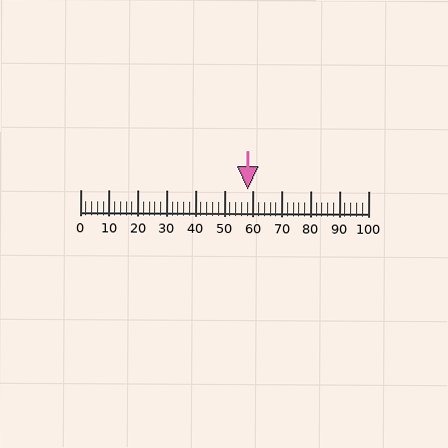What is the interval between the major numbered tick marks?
The major tick marks are spaced 10 units apart.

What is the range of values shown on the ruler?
The ruler shows values from 0 to 100.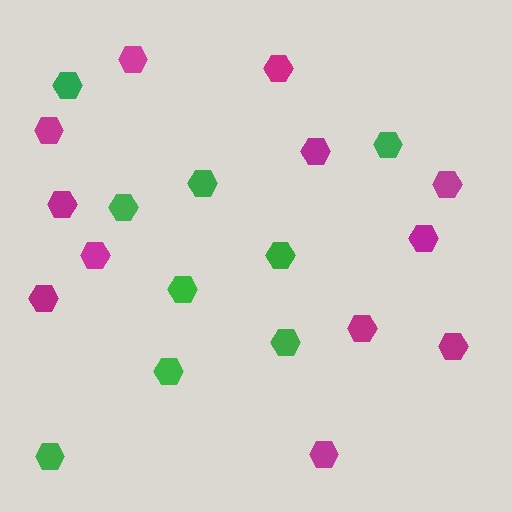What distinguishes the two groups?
There are 2 groups: one group of magenta hexagons (12) and one group of green hexagons (9).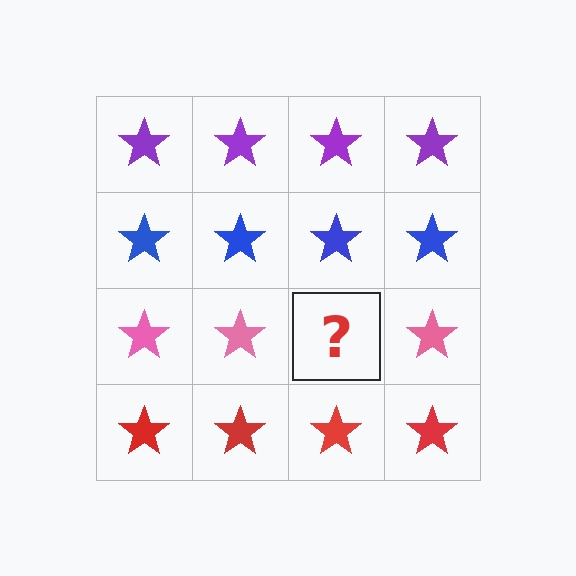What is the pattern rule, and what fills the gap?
The rule is that each row has a consistent color. The gap should be filled with a pink star.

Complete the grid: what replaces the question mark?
The question mark should be replaced with a pink star.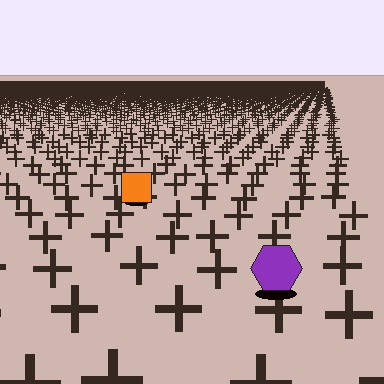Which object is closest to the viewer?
The purple hexagon is closest. The texture marks near it are larger and more spread out.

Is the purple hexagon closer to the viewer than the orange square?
Yes. The purple hexagon is closer — you can tell from the texture gradient: the ground texture is coarser near it.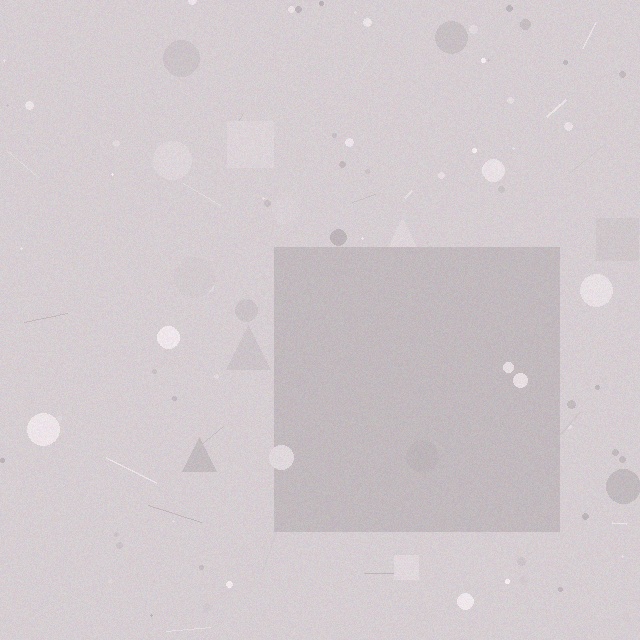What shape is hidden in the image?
A square is hidden in the image.